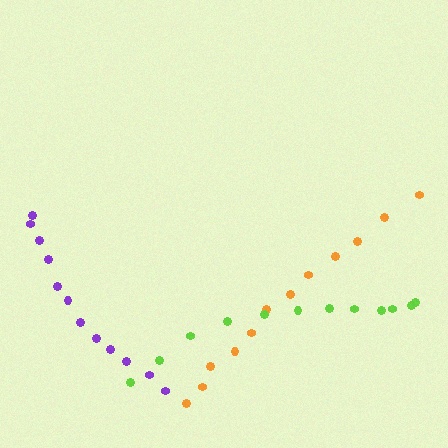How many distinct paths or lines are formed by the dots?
There are 3 distinct paths.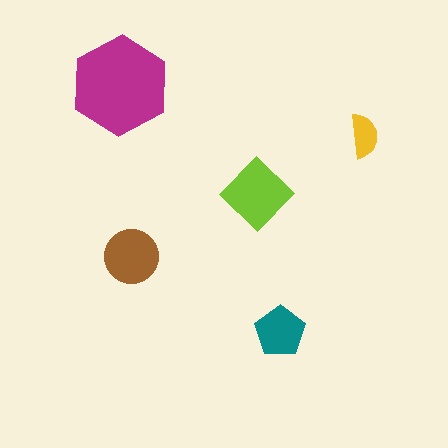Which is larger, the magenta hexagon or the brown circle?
The magenta hexagon.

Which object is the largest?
The magenta hexagon.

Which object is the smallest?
The yellow semicircle.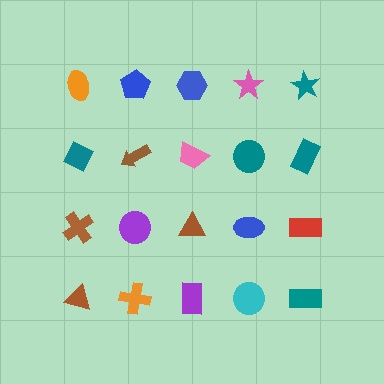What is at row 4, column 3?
A purple rectangle.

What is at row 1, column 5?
A teal star.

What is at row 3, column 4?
A blue ellipse.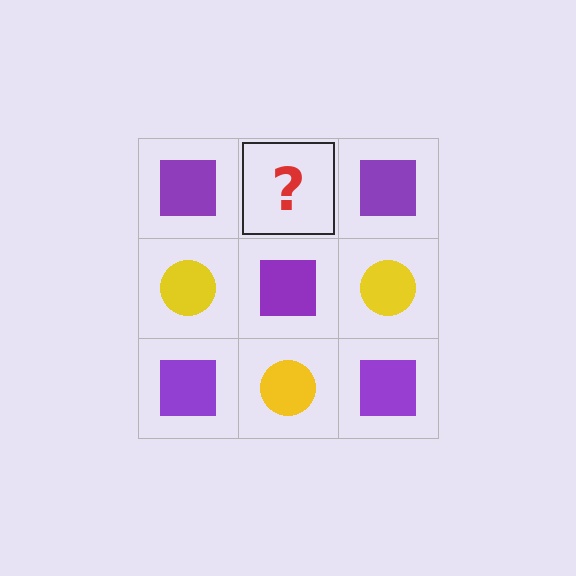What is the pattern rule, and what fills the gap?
The rule is that it alternates purple square and yellow circle in a checkerboard pattern. The gap should be filled with a yellow circle.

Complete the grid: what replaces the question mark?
The question mark should be replaced with a yellow circle.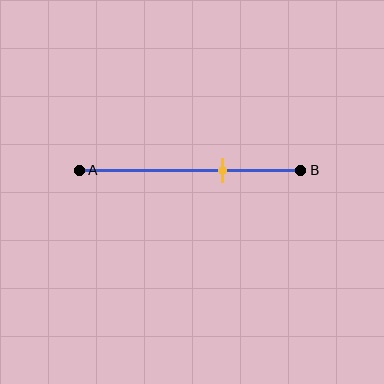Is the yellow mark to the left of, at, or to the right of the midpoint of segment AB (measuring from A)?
The yellow mark is to the right of the midpoint of segment AB.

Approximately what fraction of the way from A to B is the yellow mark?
The yellow mark is approximately 65% of the way from A to B.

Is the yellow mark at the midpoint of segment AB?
No, the mark is at about 65% from A, not at the 50% midpoint.